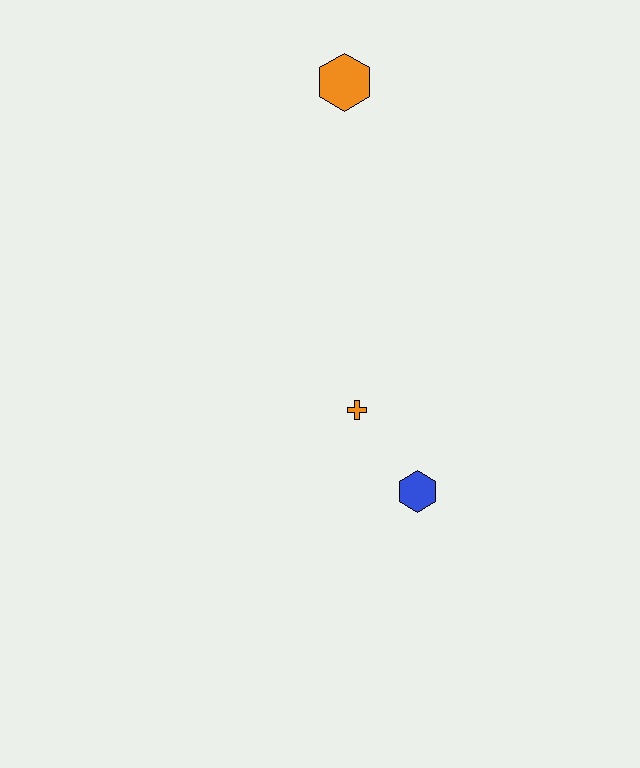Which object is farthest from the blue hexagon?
The orange hexagon is farthest from the blue hexagon.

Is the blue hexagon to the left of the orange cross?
No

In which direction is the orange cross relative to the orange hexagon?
The orange cross is below the orange hexagon.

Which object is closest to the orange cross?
The blue hexagon is closest to the orange cross.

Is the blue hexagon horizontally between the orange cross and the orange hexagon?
No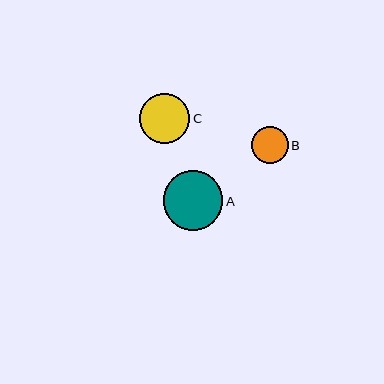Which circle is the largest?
Circle A is the largest with a size of approximately 60 pixels.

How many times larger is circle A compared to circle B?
Circle A is approximately 1.6 times the size of circle B.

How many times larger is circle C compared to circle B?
Circle C is approximately 1.4 times the size of circle B.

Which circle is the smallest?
Circle B is the smallest with a size of approximately 37 pixels.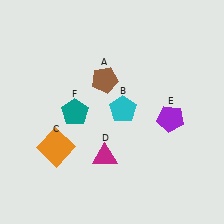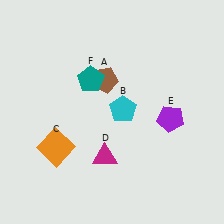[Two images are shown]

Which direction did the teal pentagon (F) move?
The teal pentagon (F) moved up.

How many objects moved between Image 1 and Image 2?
1 object moved between the two images.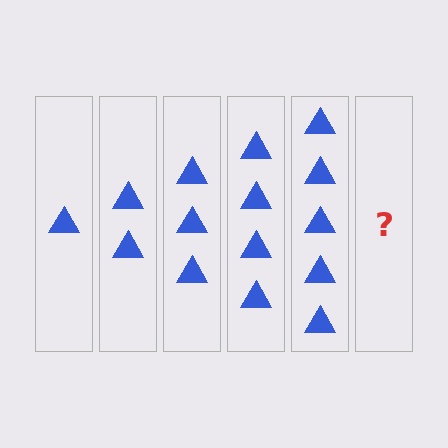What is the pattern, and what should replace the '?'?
The pattern is that each step adds one more triangle. The '?' should be 6 triangles.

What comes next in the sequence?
The next element should be 6 triangles.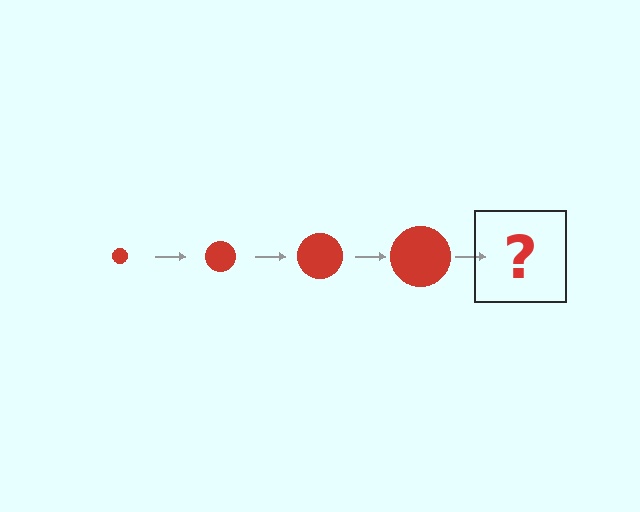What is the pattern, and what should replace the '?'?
The pattern is that the circle gets progressively larger each step. The '?' should be a red circle, larger than the previous one.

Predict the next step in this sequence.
The next step is a red circle, larger than the previous one.